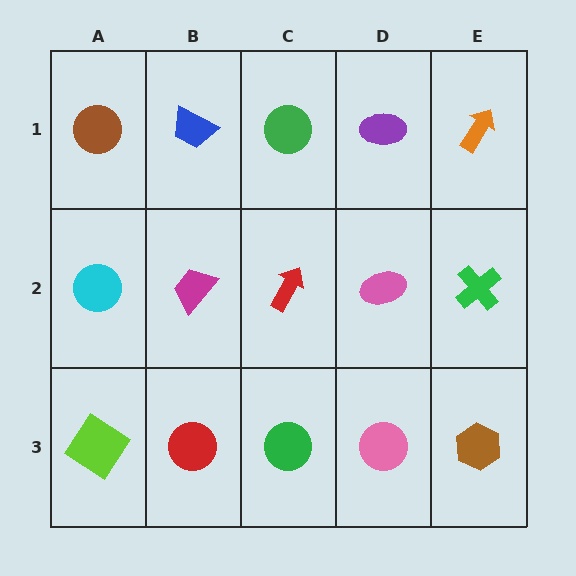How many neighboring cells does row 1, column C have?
3.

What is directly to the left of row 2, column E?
A pink ellipse.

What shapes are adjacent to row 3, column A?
A cyan circle (row 2, column A), a red circle (row 3, column B).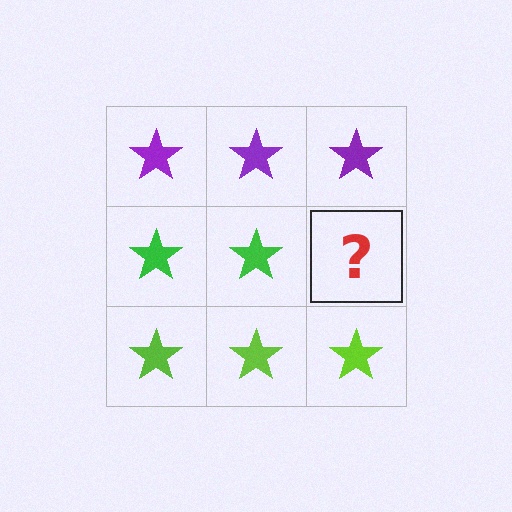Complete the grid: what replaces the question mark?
The question mark should be replaced with a green star.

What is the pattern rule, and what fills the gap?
The rule is that each row has a consistent color. The gap should be filled with a green star.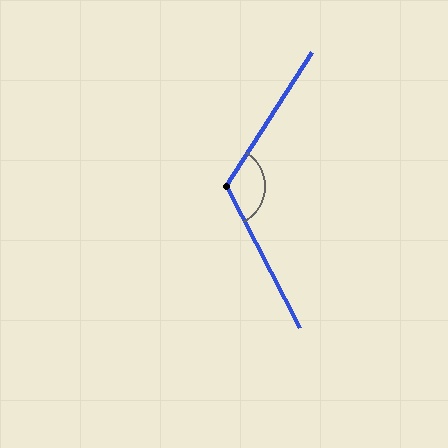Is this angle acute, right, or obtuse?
It is obtuse.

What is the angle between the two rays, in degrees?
Approximately 120 degrees.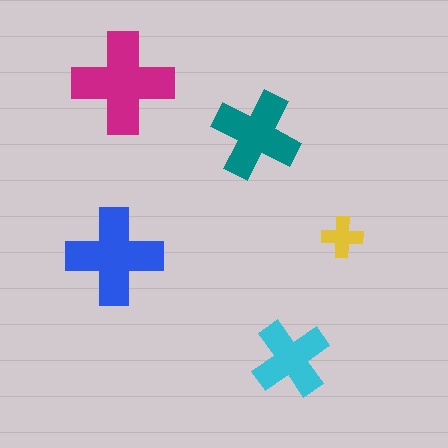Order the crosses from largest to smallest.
the magenta one, the blue one, the teal one, the cyan one, the yellow one.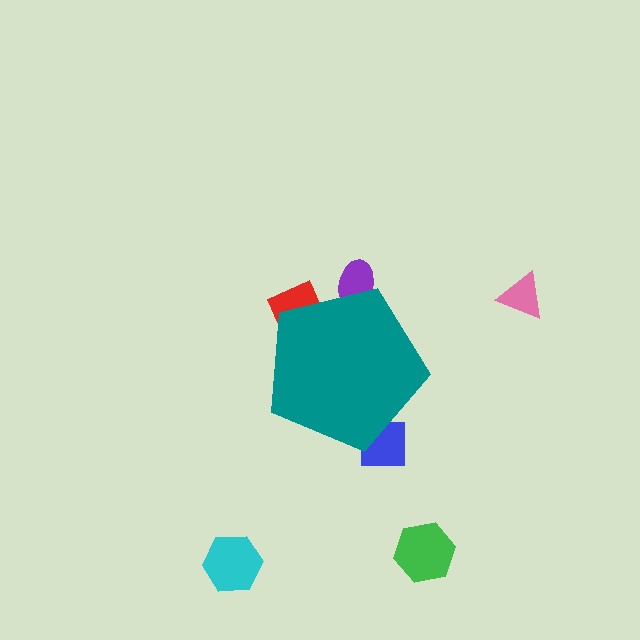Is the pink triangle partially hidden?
No, the pink triangle is fully visible.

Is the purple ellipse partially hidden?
Yes, the purple ellipse is partially hidden behind the teal pentagon.